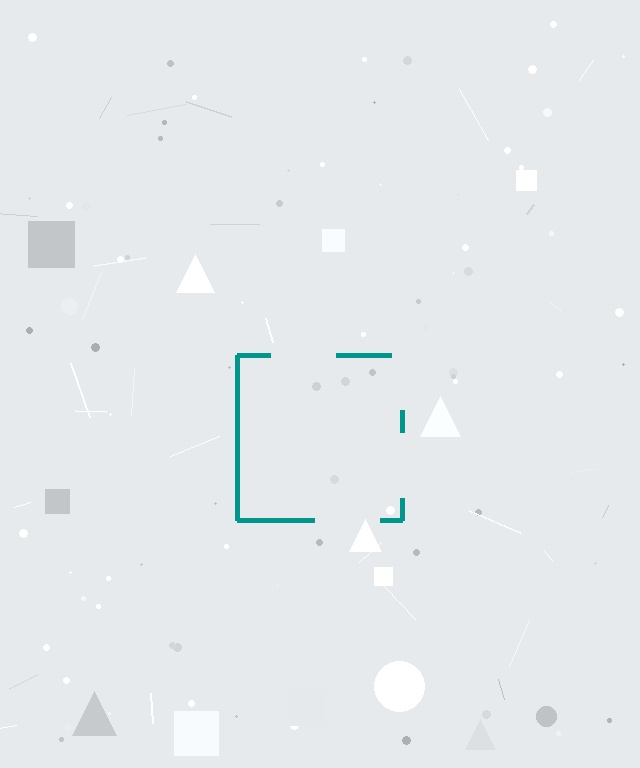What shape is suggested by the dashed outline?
The dashed outline suggests a square.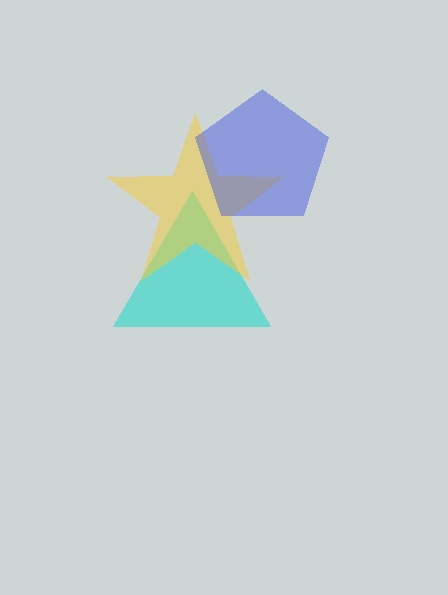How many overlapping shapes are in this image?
There are 3 overlapping shapes in the image.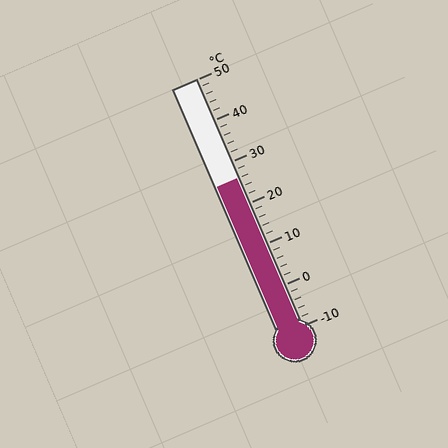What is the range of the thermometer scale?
The thermometer scale ranges from -10°C to 50°C.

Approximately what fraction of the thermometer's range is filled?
The thermometer is filled to approximately 60% of its range.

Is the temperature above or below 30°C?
The temperature is below 30°C.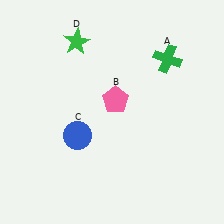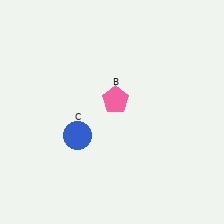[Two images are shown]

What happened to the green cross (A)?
The green cross (A) was removed in Image 2. It was in the top-right area of Image 1.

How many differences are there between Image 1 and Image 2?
There are 2 differences between the two images.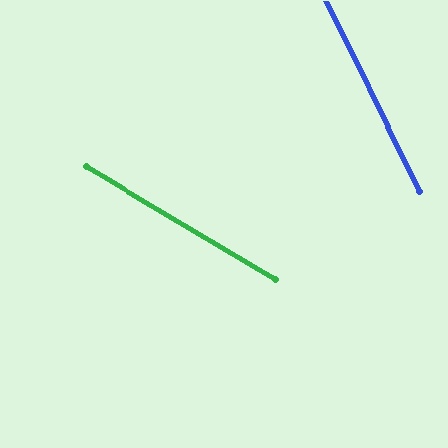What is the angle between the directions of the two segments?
Approximately 33 degrees.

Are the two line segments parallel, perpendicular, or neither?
Neither parallel nor perpendicular — they differ by about 33°.